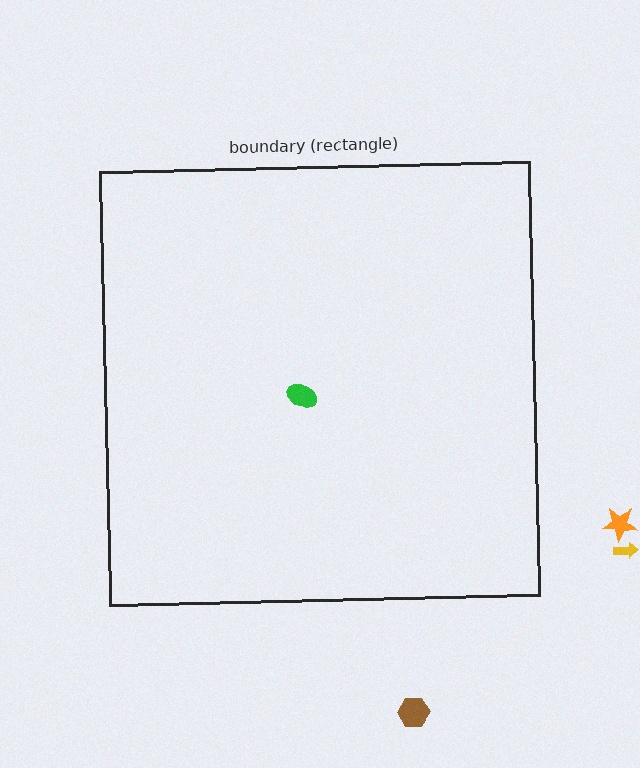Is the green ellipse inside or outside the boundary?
Inside.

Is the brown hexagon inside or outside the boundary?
Outside.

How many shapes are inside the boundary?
1 inside, 3 outside.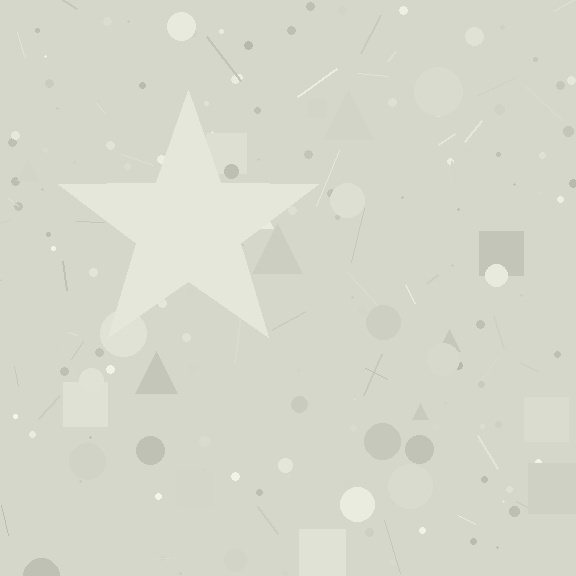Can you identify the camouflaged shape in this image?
The camouflaged shape is a star.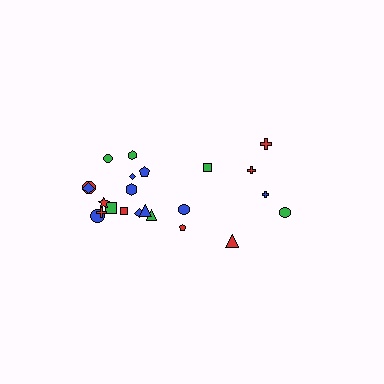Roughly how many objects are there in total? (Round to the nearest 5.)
Roughly 25 objects in total.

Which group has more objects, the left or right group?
The left group.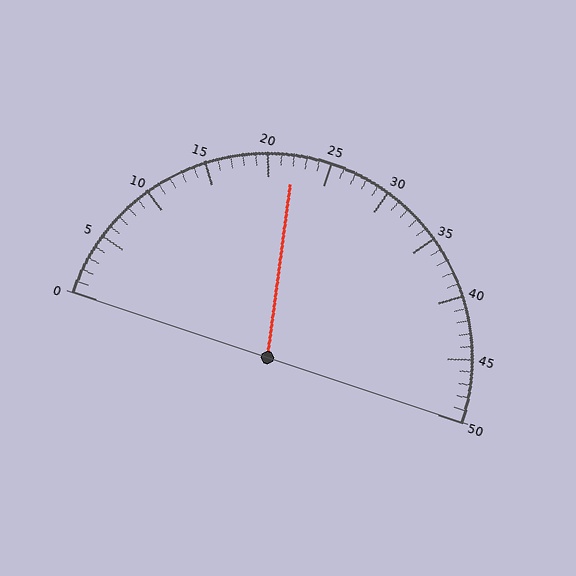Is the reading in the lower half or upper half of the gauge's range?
The reading is in the lower half of the range (0 to 50).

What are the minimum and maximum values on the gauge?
The gauge ranges from 0 to 50.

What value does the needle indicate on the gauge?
The needle indicates approximately 22.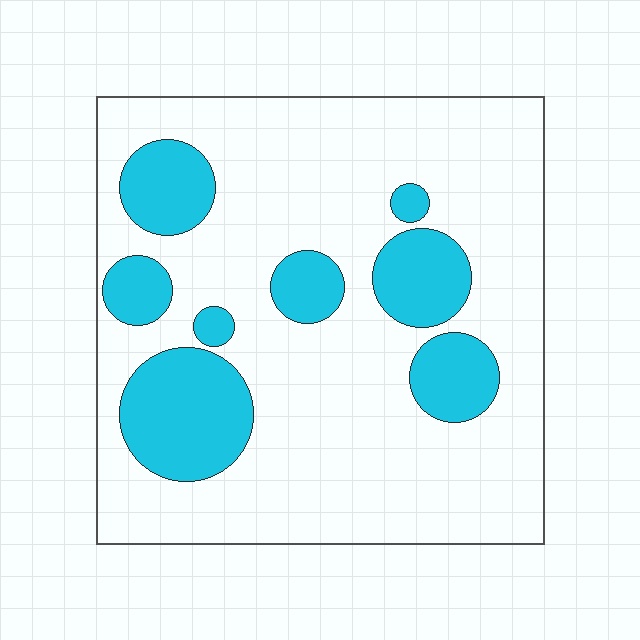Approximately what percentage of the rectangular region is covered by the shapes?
Approximately 25%.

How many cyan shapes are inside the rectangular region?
8.